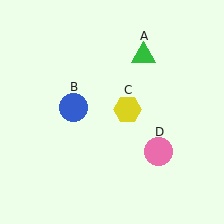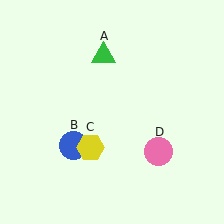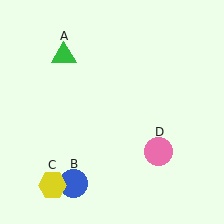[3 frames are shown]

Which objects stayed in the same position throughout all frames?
Pink circle (object D) remained stationary.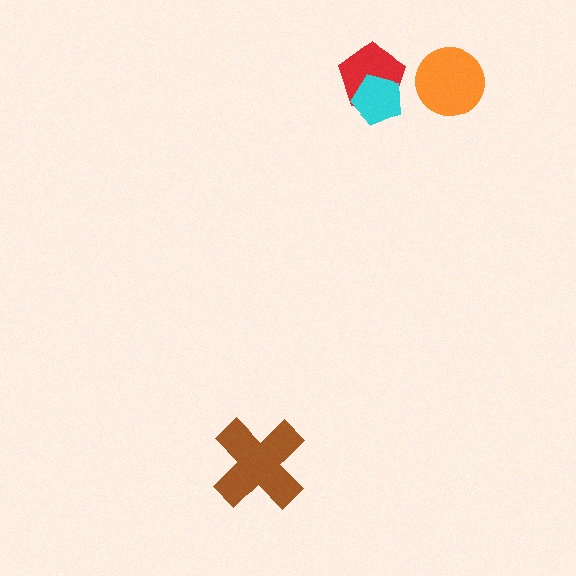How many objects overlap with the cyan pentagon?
1 object overlaps with the cyan pentagon.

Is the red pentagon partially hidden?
Yes, it is partially covered by another shape.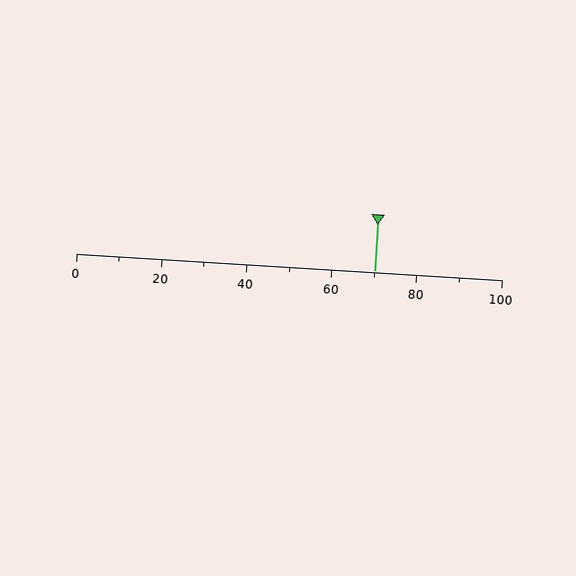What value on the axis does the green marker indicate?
The marker indicates approximately 70.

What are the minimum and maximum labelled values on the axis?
The axis runs from 0 to 100.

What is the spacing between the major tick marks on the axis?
The major ticks are spaced 20 apart.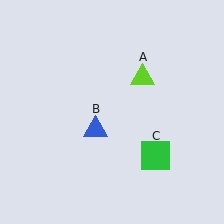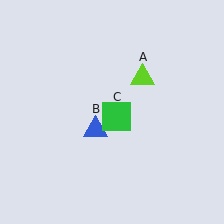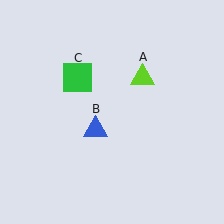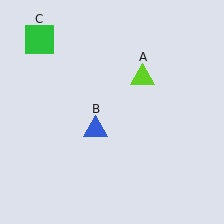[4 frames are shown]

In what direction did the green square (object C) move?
The green square (object C) moved up and to the left.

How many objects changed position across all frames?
1 object changed position: green square (object C).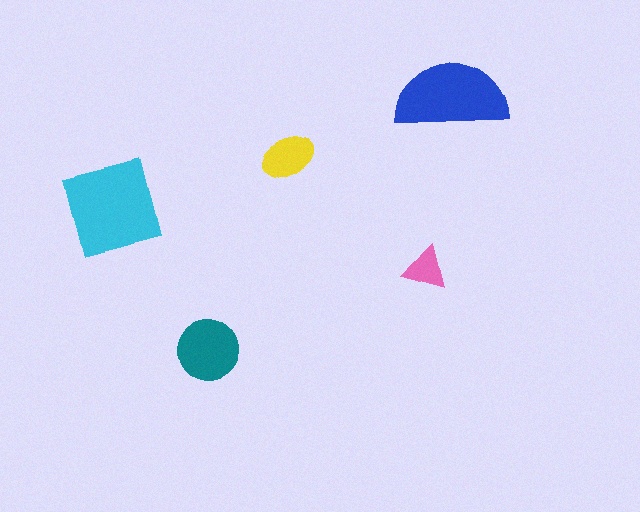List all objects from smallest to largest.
The pink triangle, the yellow ellipse, the teal circle, the blue semicircle, the cyan square.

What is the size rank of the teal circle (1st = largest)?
3rd.